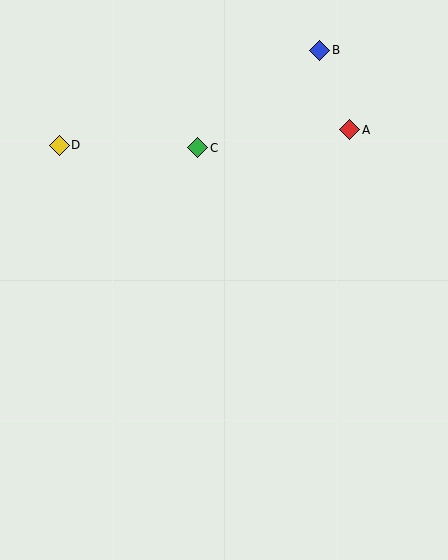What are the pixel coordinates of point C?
Point C is at (198, 148).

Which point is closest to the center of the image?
Point C at (198, 148) is closest to the center.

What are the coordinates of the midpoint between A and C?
The midpoint between A and C is at (274, 139).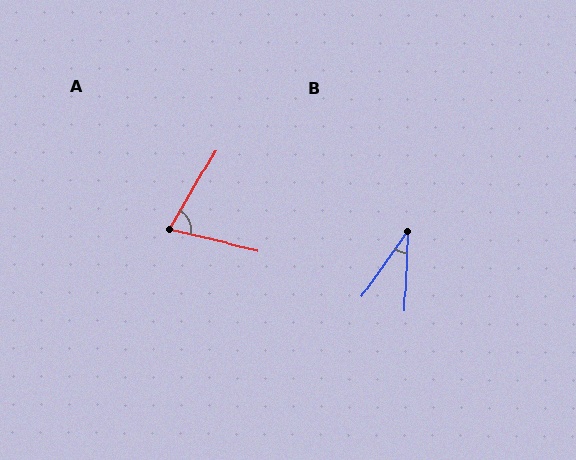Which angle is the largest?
A, at approximately 73 degrees.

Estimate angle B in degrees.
Approximately 33 degrees.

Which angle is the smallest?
B, at approximately 33 degrees.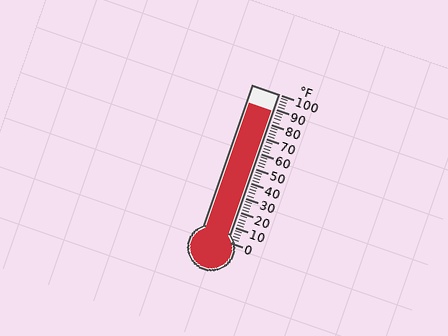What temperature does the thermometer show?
The thermometer shows approximately 88°F.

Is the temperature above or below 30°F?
The temperature is above 30°F.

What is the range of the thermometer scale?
The thermometer scale ranges from 0°F to 100°F.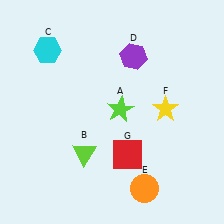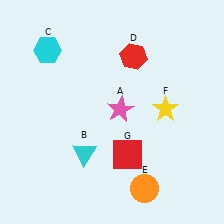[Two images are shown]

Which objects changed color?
A changed from lime to pink. B changed from lime to cyan. D changed from purple to red.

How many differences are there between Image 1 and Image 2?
There are 3 differences between the two images.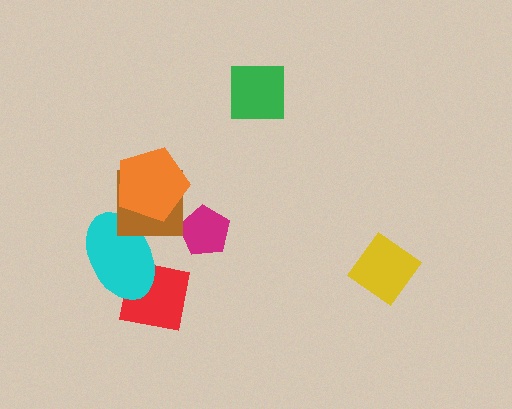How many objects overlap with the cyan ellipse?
2 objects overlap with the cyan ellipse.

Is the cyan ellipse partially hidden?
Yes, it is partially covered by another shape.